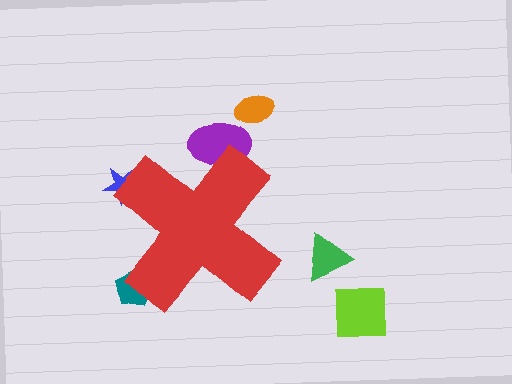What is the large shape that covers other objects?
A red cross.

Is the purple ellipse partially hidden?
Yes, the purple ellipse is partially hidden behind the red cross.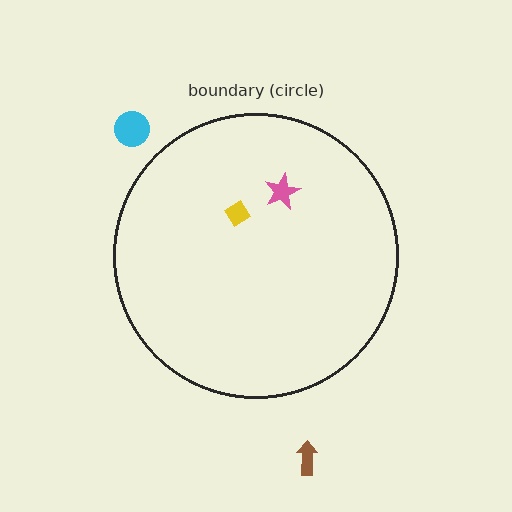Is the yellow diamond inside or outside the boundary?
Inside.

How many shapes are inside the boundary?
2 inside, 2 outside.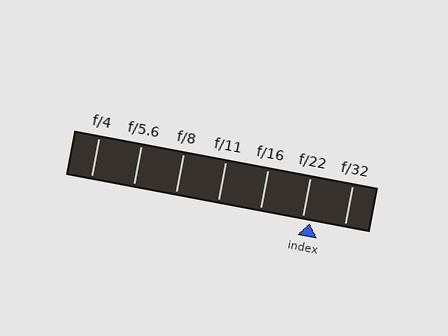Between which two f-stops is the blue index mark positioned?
The index mark is between f/22 and f/32.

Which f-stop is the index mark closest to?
The index mark is closest to f/22.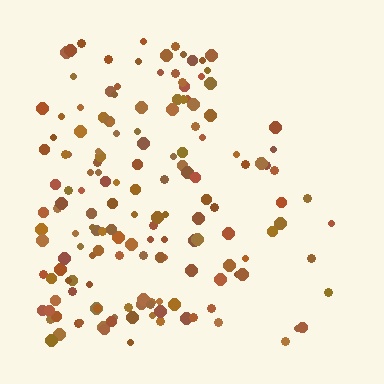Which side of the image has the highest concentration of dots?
The left.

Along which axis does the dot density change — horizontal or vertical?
Horizontal.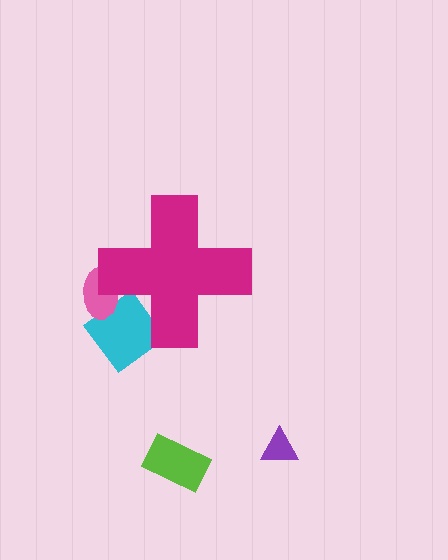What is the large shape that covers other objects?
A magenta cross.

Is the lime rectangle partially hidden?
No, the lime rectangle is fully visible.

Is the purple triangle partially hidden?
No, the purple triangle is fully visible.